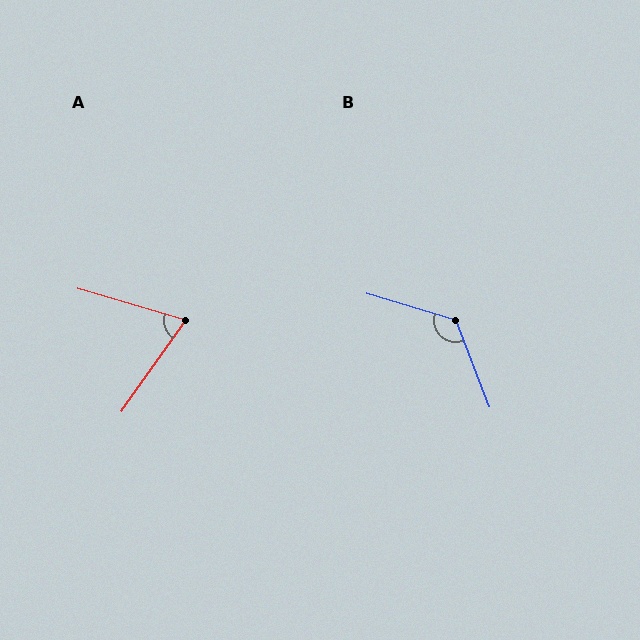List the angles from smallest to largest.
A (71°), B (128°).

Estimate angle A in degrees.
Approximately 71 degrees.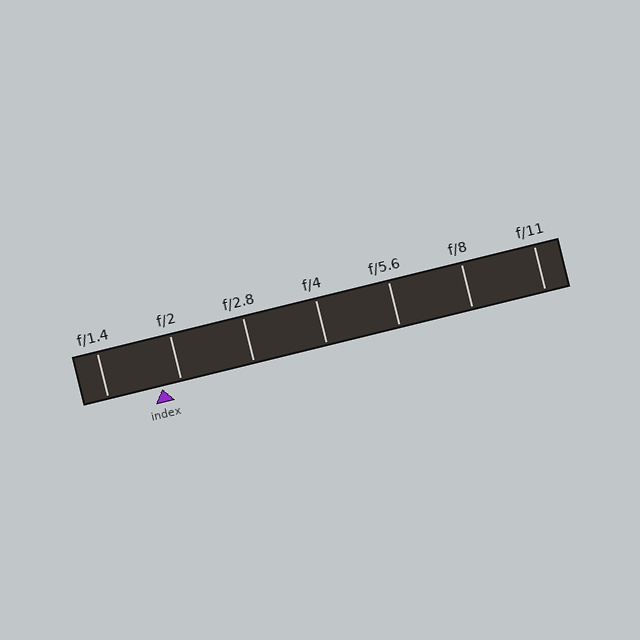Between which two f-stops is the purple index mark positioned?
The index mark is between f/1.4 and f/2.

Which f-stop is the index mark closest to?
The index mark is closest to f/2.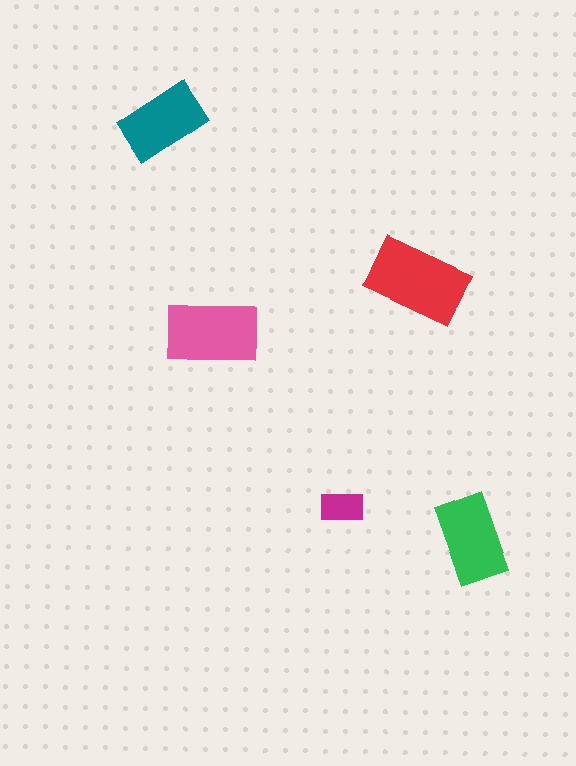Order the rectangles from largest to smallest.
the red one, the pink one, the green one, the teal one, the magenta one.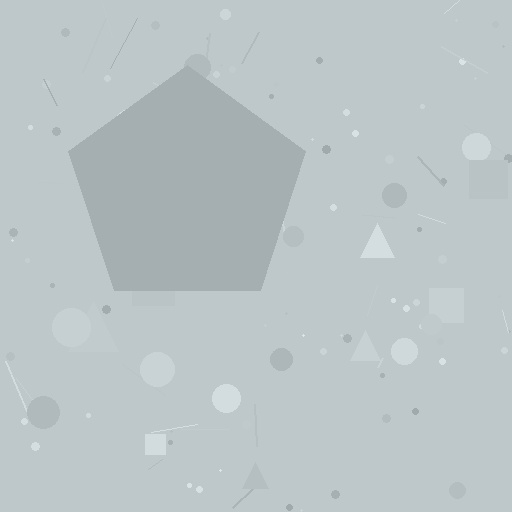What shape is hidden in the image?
A pentagon is hidden in the image.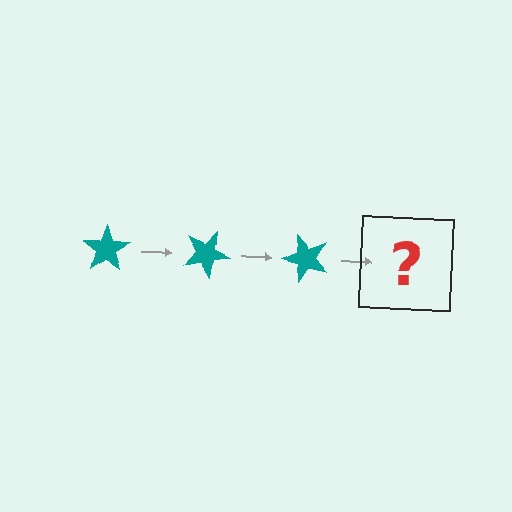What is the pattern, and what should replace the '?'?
The pattern is that the star rotates 25 degrees each step. The '?' should be a teal star rotated 75 degrees.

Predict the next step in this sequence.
The next step is a teal star rotated 75 degrees.